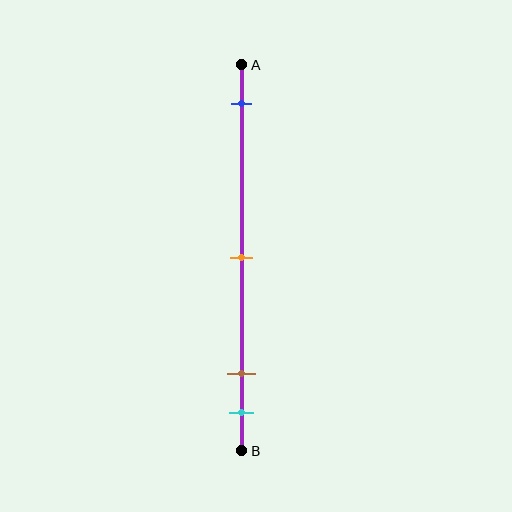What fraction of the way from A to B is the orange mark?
The orange mark is approximately 50% (0.5) of the way from A to B.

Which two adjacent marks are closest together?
The brown and cyan marks are the closest adjacent pair.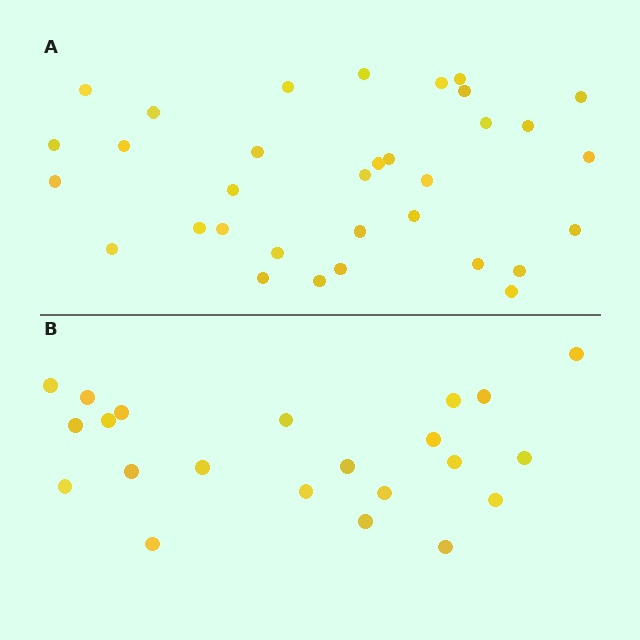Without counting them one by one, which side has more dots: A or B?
Region A (the top region) has more dots.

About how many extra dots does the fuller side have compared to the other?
Region A has roughly 12 or so more dots than region B.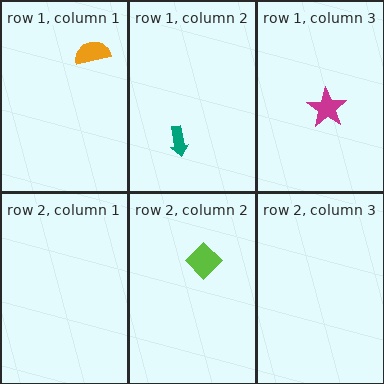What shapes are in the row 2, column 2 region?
The lime diamond.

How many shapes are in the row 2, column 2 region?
1.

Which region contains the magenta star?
The row 1, column 3 region.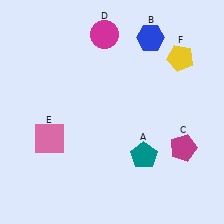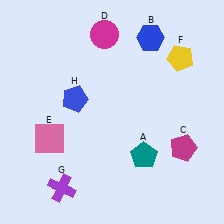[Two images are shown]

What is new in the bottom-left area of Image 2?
A purple cross (G) was added in the bottom-left area of Image 2.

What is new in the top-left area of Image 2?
A blue pentagon (H) was added in the top-left area of Image 2.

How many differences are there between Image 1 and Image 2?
There are 2 differences between the two images.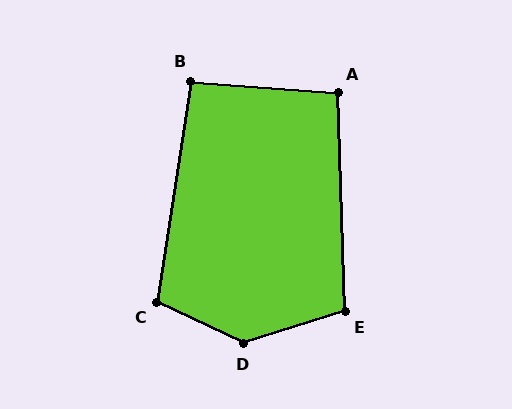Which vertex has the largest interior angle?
D, at approximately 137 degrees.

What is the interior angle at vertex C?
Approximately 107 degrees (obtuse).